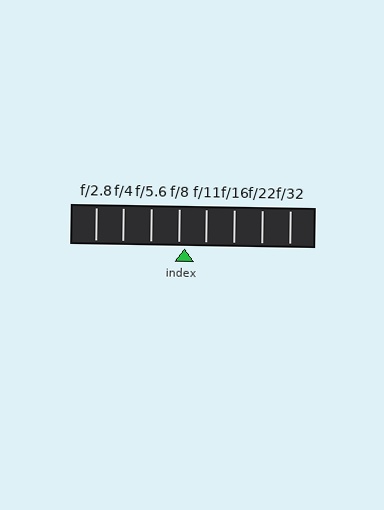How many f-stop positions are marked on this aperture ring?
There are 8 f-stop positions marked.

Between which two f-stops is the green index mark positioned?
The index mark is between f/8 and f/11.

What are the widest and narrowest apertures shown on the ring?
The widest aperture shown is f/2.8 and the narrowest is f/32.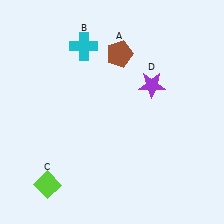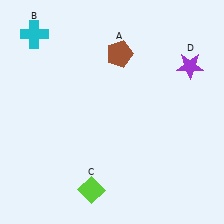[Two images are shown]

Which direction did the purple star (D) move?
The purple star (D) moved right.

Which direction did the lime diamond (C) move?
The lime diamond (C) moved right.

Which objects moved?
The objects that moved are: the cyan cross (B), the lime diamond (C), the purple star (D).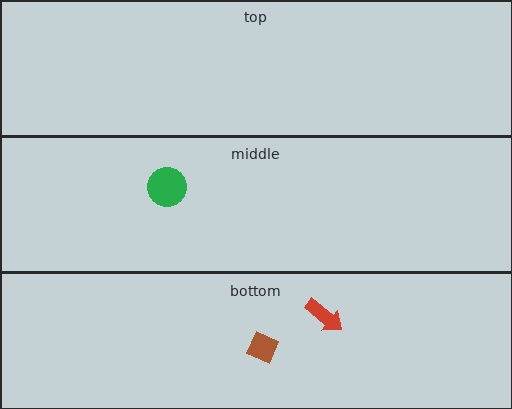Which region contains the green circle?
The middle region.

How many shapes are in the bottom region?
2.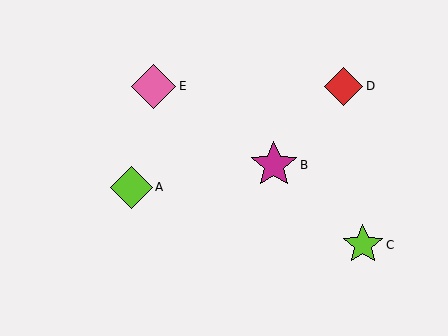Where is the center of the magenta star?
The center of the magenta star is at (274, 165).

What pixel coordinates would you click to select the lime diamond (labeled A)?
Click at (131, 187) to select the lime diamond A.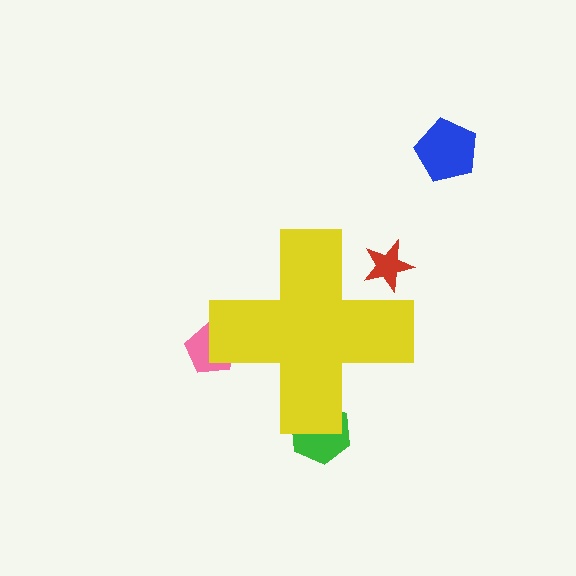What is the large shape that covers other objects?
A yellow cross.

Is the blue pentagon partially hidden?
No, the blue pentagon is fully visible.